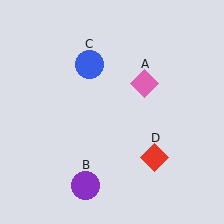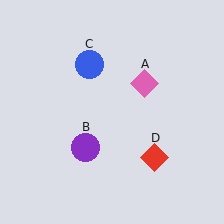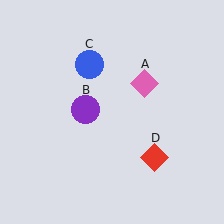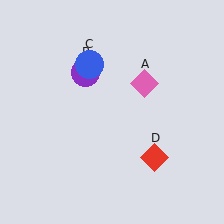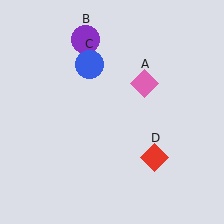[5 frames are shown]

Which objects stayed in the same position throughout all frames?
Pink diamond (object A) and blue circle (object C) and red diamond (object D) remained stationary.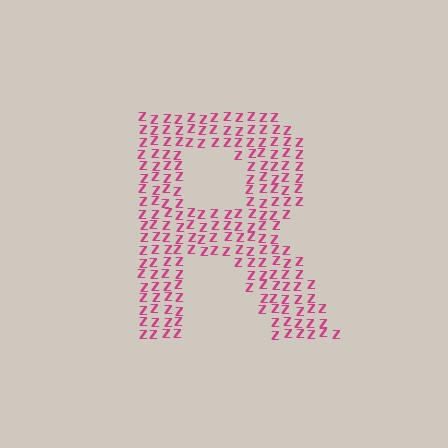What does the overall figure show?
The overall figure shows the letter R.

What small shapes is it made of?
It is made of small letter Z's.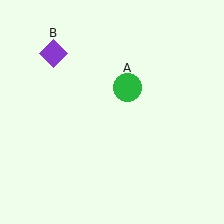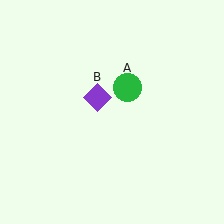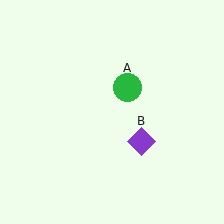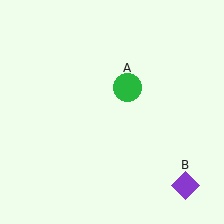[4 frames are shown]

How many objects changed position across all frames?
1 object changed position: purple diamond (object B).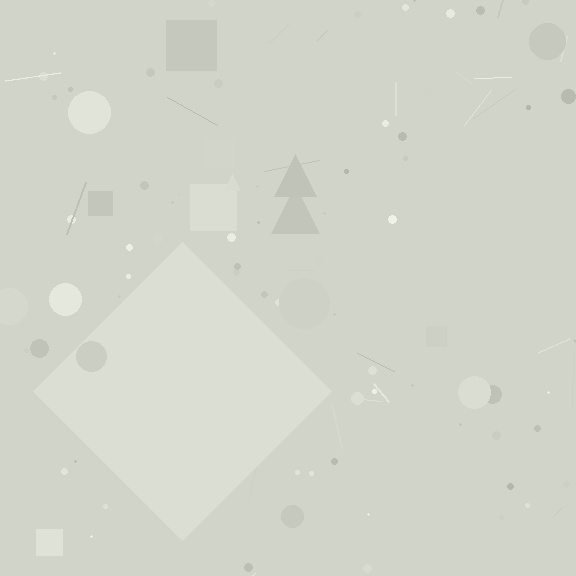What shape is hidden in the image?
A diamond is hidden in the image.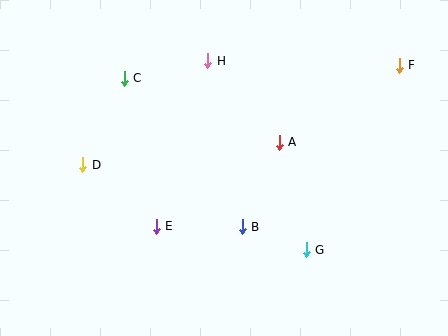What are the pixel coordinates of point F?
Point F is at (399, 65).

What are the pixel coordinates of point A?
Point A is at (279, 142).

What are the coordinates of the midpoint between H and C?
The midpoint between H and C is at (166, 69).